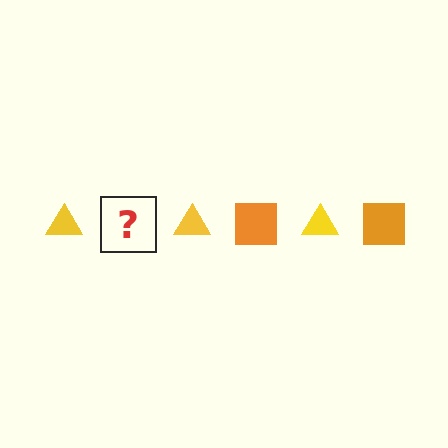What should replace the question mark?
The question mark should be replaced with an orange square.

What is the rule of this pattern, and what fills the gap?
The rule is that the pattern alternates between yellow triangle and orange square. The gap should be filled with an orange square.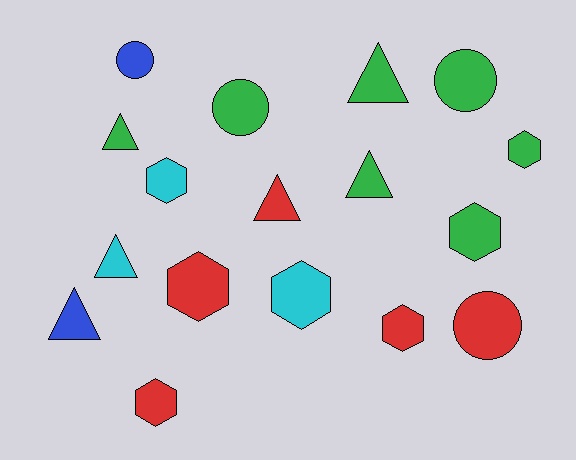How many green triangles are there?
There are 3 green triangles.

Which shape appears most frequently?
Hexagon, with 7 objects.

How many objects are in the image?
There are 17 objects.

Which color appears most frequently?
Green, with 7 objects.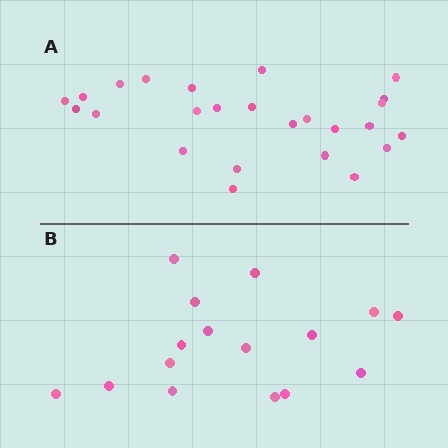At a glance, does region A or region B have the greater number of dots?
Region A (the top region) has more dots.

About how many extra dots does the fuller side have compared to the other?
Region A has roughly 8 or so more dots than region B.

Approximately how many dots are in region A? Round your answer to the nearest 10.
About 20 dots. (The exact count is 25, which rounds to 20.)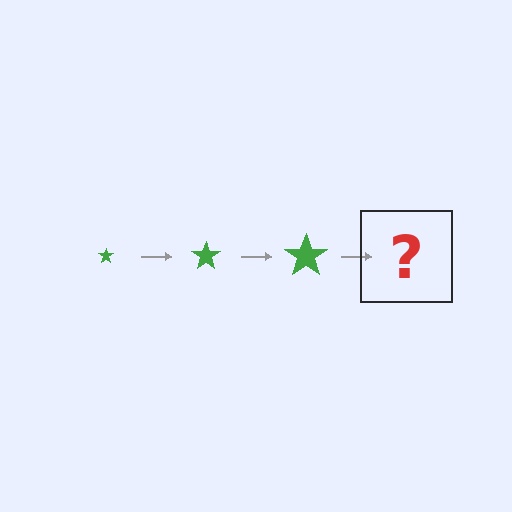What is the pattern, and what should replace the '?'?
The pattern is that the star gets progressively larger each step. The '?' should be a green star, larger than the previous one.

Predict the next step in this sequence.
The next step is a green star, larger than the previous one.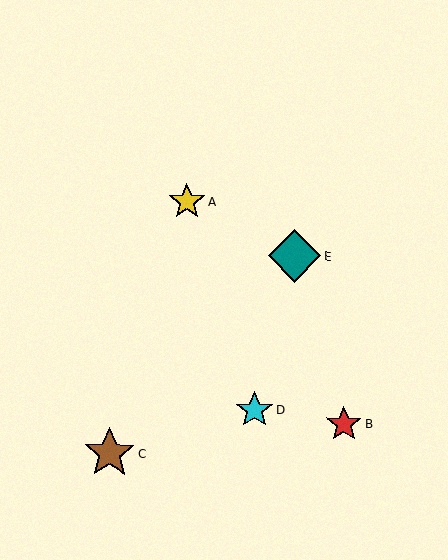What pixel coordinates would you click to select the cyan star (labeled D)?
Click at (255, 410) to select the cyan star D.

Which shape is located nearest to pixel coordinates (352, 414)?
The red star (labeled B) at (344, 424) is nearest to that location.